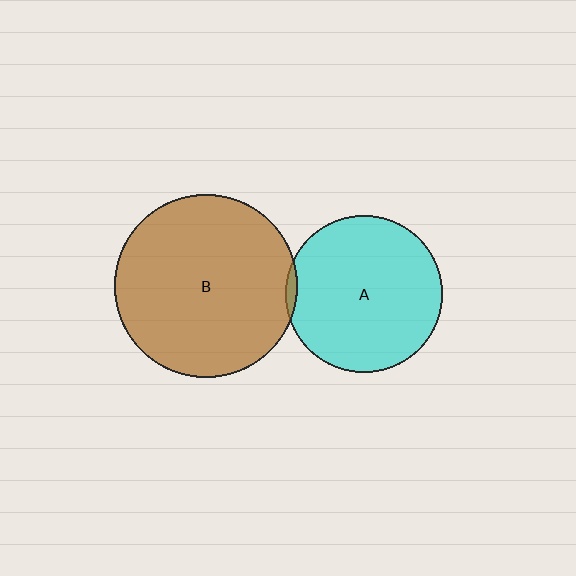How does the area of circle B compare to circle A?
Approximately 1.4 times.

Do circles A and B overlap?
Yes.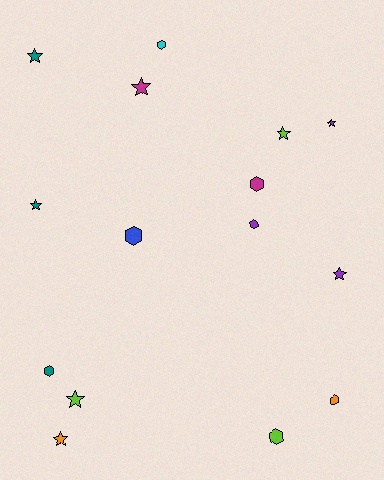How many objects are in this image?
There are 15 objects.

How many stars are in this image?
There are 8 stars.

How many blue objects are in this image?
There is 1 blue object.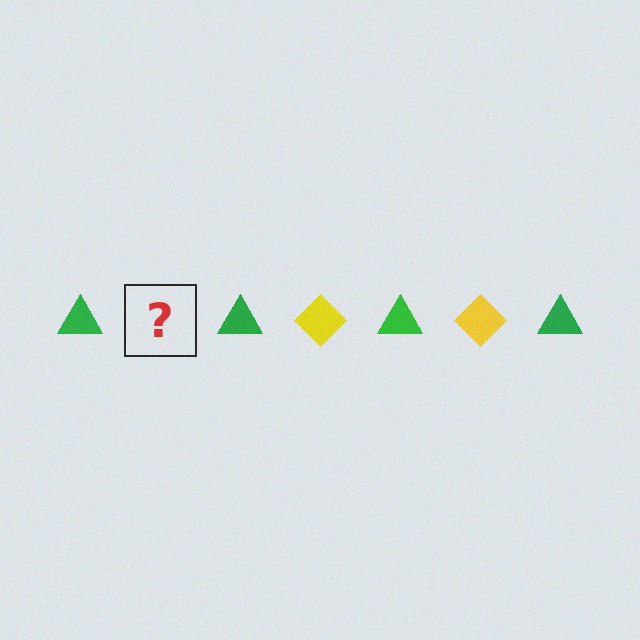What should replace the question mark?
The question mark should be replaced with a yellow diamond.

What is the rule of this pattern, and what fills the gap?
The rule is that the pattern alternates between green triangle and yellow diamond. The gap should be filled with a yellow diamond.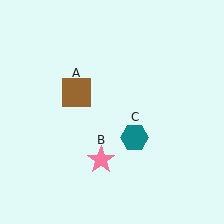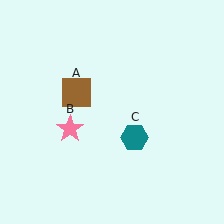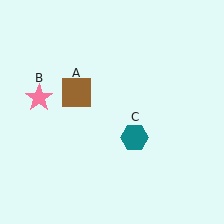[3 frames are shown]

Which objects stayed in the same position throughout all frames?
Brown square (object A) and teal hexagon (object C) remained stationary.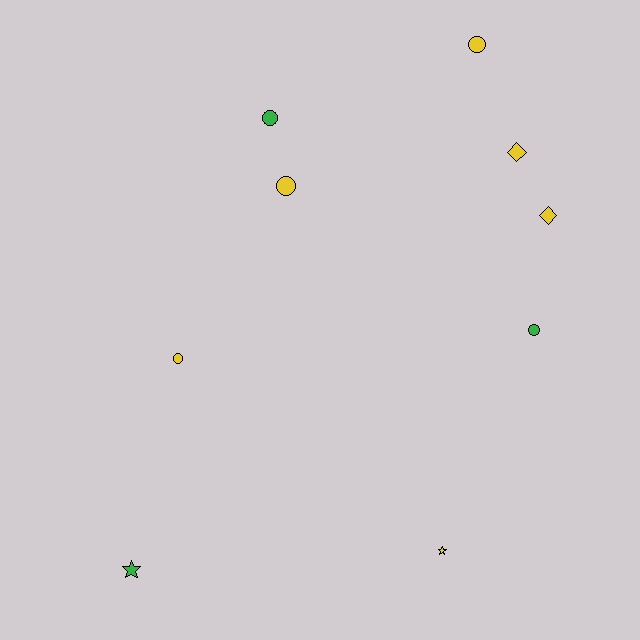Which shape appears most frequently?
Circle, with 5 objects.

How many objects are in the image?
There are 9 objects.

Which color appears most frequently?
Yellow, with 6 objects.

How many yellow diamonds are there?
There are 2 yellow diamonds.